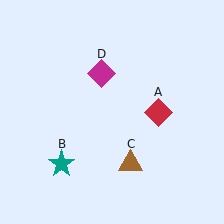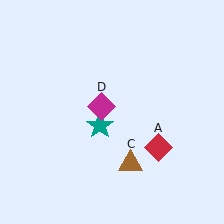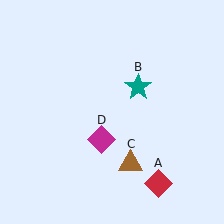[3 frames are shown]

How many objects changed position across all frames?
3 objects changed position: red diamond (object A), teal star (object B), magenta diamond (object D).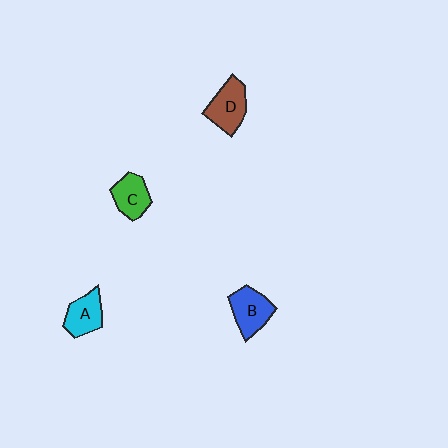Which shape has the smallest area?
Shape A (cyan).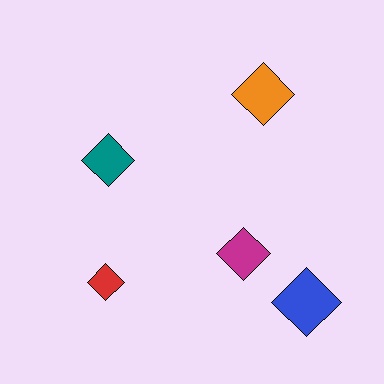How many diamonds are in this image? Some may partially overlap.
There are 5 diamonds.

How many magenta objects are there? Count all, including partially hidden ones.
There is 1 magenta object.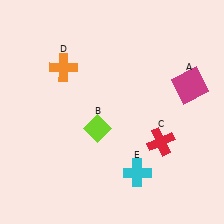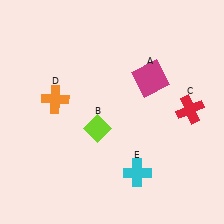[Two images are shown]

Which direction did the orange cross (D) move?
The orange cross (D) moved down.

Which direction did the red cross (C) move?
The red cross (C) moved up.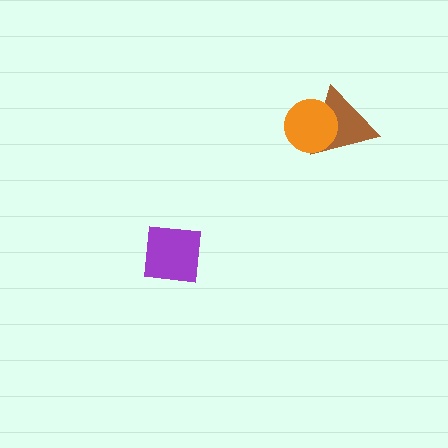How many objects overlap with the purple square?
0 objects overlap with the purple square.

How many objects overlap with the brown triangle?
1 object overlaps with the brown triangle.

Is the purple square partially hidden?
No, no other shape covers it.